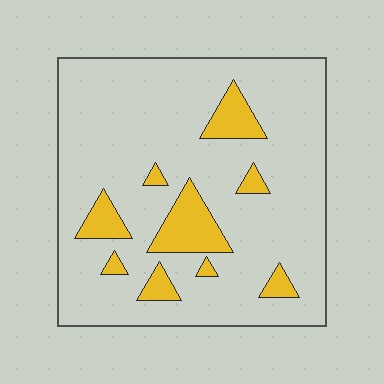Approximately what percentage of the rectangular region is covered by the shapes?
Approximately 15%.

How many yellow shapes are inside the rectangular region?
9.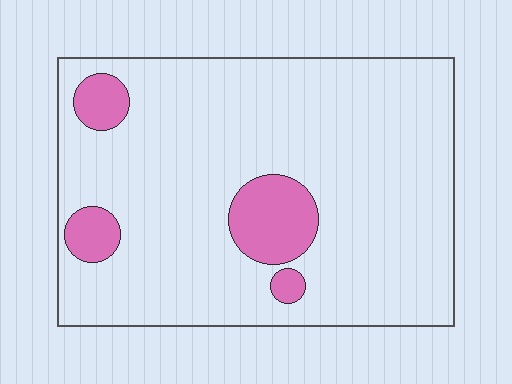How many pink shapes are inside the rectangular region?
4.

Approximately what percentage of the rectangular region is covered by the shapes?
Approximately 10%.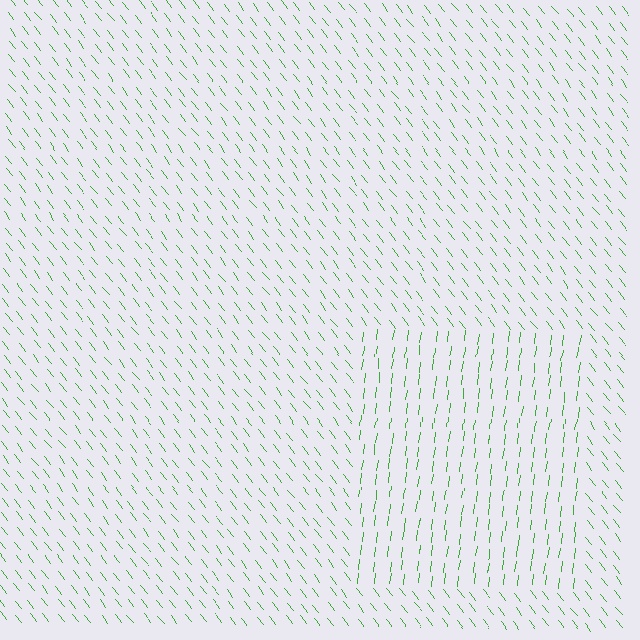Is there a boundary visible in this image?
Yes, there is a texture boundary formed by a change in line orientation.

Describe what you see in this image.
The image is filled with small green line segments. A rectangle region in the image has lines oriented differently from the surrounding lines, creating a visible texture boundary.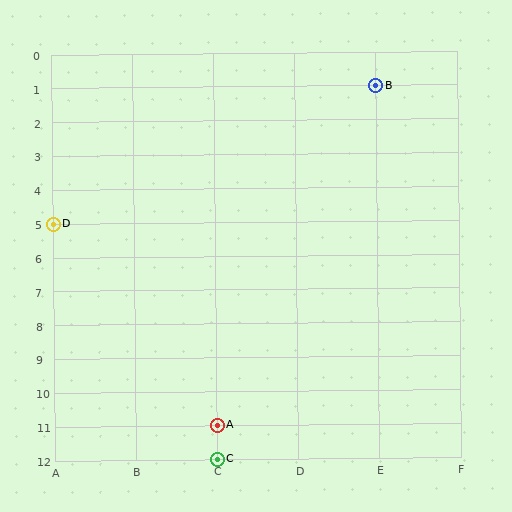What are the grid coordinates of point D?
Point D is at grid coordinates (A, 5).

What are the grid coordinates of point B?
Point B is at grid coordinates (E, 1).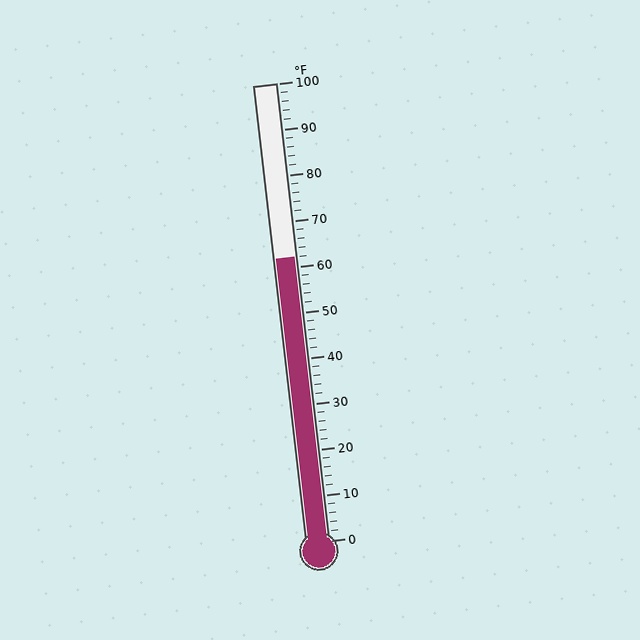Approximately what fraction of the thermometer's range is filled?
The thermometer is filled to approximately 60% of its range.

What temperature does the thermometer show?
The thermometer shows approximately 62°F.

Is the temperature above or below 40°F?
The temperature is above 40°F.